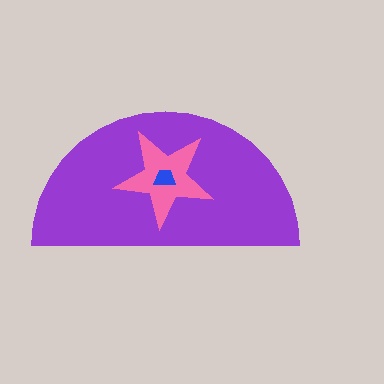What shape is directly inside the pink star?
The blue trapezoid.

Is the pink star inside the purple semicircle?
Yes.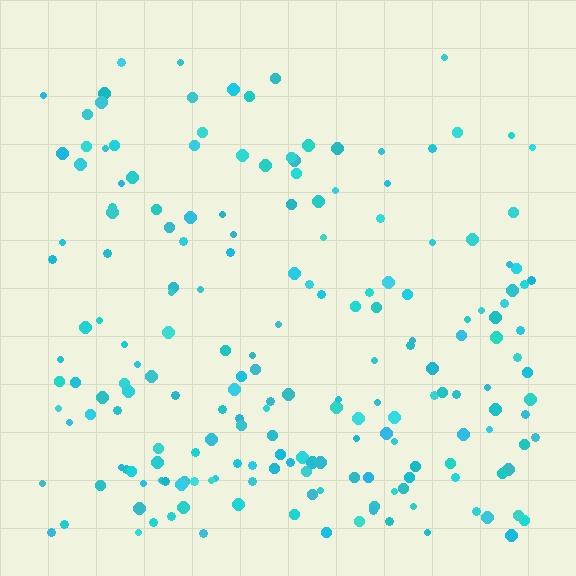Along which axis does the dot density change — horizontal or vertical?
Vertical.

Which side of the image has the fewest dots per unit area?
The top.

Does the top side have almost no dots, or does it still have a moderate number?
Still a moderate number, just noticeably fewer than the bottom.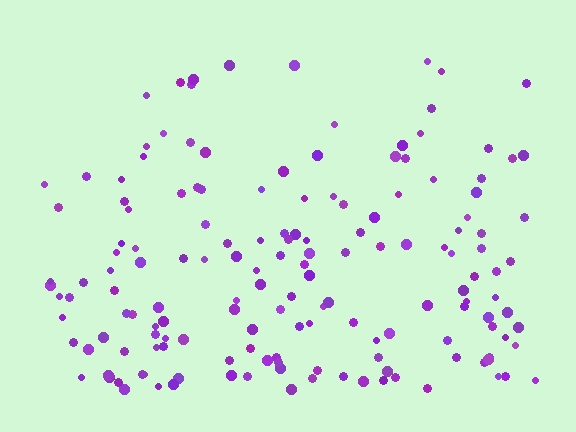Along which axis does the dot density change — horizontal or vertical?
Vertical.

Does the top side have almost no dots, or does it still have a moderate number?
Still a moderate number, just noticeably fewer than the bottom.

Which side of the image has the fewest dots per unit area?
The top.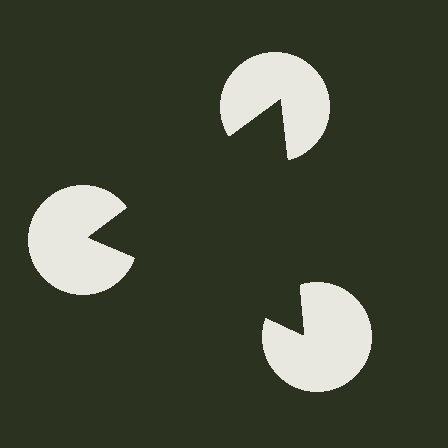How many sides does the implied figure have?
3 sides.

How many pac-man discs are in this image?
There are 3 — one at each vertex of the illusory triangle.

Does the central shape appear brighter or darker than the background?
It typically appears slightly darker than the background, even though no actual brightness change is drawn.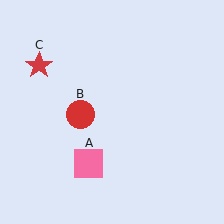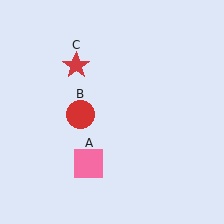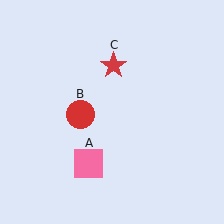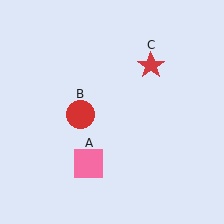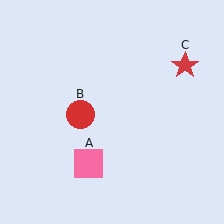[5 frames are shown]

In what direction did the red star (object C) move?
The red star (object C) moved right.